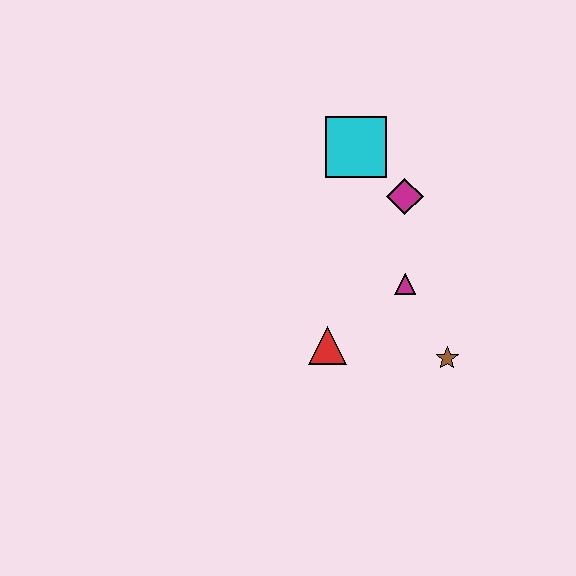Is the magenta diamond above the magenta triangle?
Yes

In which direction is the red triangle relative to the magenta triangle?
The red triangle is to the left of the magenta triangle.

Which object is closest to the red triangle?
The magenta triangle is closest to the red triangle.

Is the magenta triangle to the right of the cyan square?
Yes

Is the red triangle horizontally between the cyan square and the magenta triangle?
No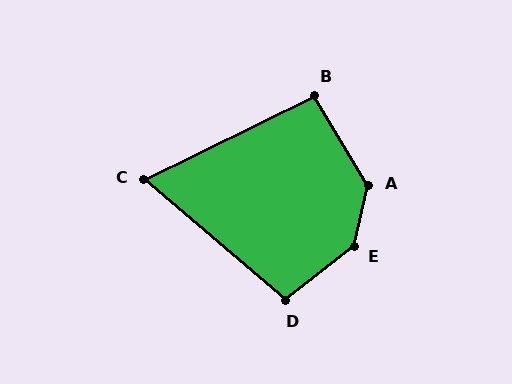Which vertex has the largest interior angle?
E, at approximately 141 degrees.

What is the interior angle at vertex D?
Approximately 101 degrees (obtuse).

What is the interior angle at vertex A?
Approximately 136 degrees (obtuse).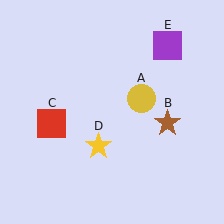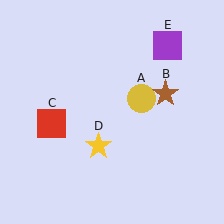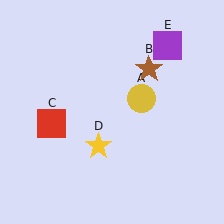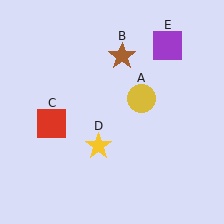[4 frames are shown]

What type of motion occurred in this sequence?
The brown star (object B) rotated counterclockwise around the center of the scene.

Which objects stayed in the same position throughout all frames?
Yellow circle (object A) and red square (object C) and yellow star (object D) and purple square (object E) remained stationary.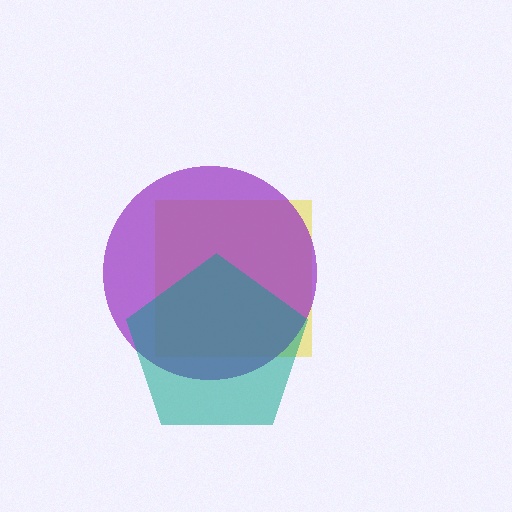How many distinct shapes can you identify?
There are 3 distinct shapes: a yellow square, a purple circle, a teal pentagon.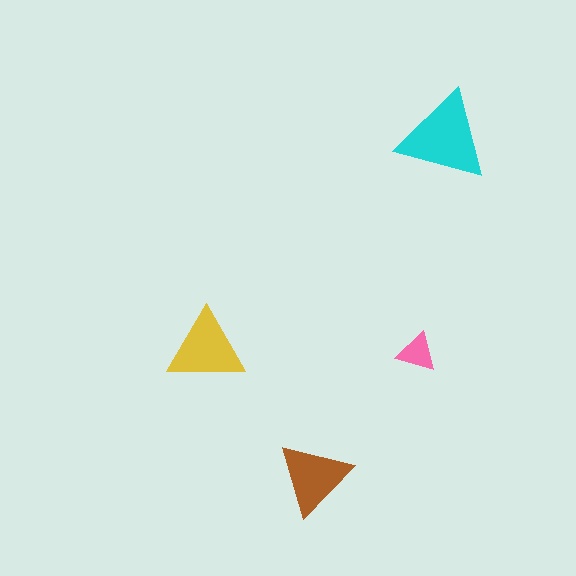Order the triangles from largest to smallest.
the cyan one, the yellow one, the brown one, the pink one.